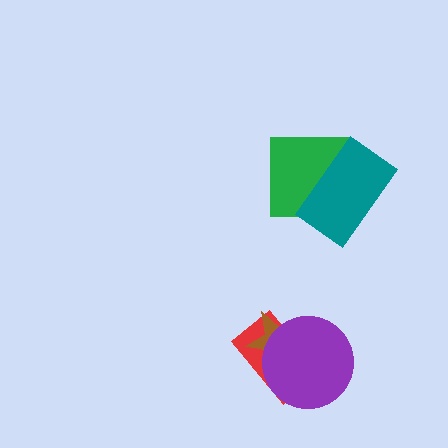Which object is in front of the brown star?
The purple circle is in front of the brown star.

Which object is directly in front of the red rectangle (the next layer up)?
The brown star is directly in front of the red rectangle.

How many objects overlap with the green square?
1 object overlaps with the green square.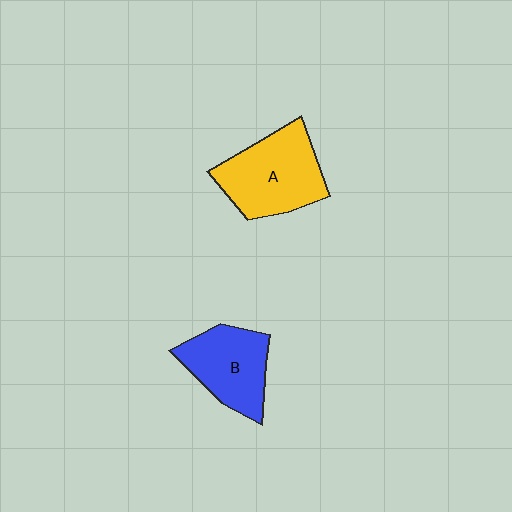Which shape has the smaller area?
Shape B (blue).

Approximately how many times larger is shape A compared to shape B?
Approximately 1.2 times.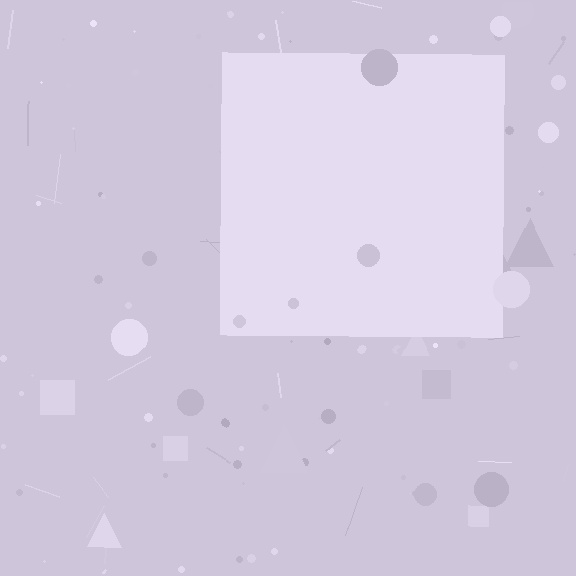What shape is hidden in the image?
A square is hidden in the image.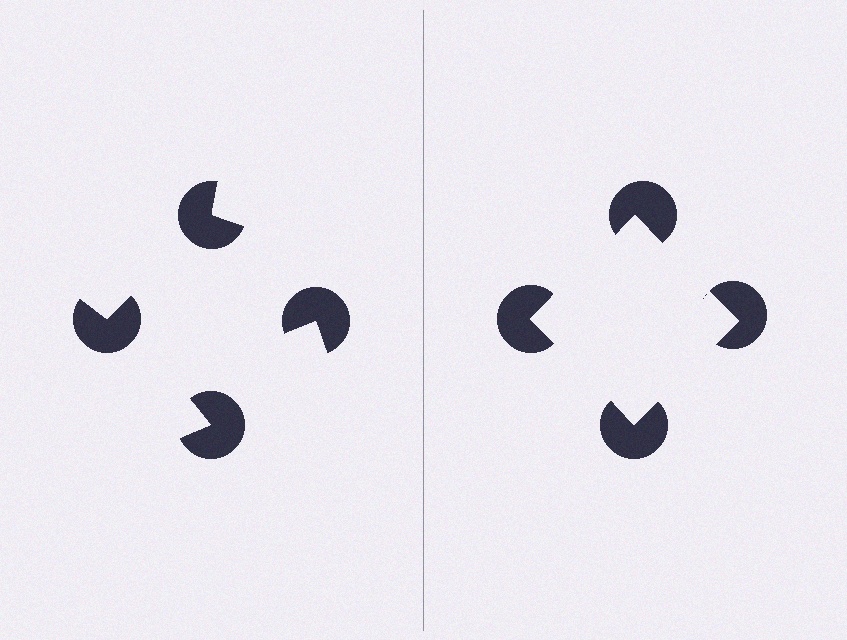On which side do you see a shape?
An illusory square appears on the right side. On the left side the wedge cuts are rotated, so no coherent shape forms.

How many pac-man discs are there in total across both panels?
8 — 4 on each side.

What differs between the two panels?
The pac-man discs are positioned identically on both sides; only the wedge orientations differ. On the right they align to a square; on the left they are misaligned.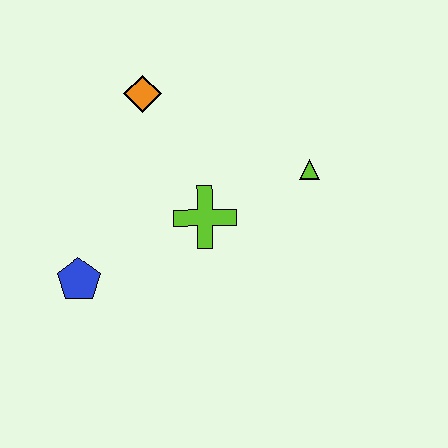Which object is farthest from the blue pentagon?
The lime triangle is farthest from the blue pentagon.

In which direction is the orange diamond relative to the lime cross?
The orange diamond is above the lime cross.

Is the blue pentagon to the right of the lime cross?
No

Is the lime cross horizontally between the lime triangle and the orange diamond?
Yes